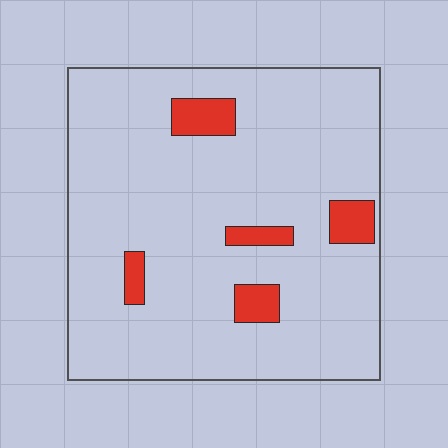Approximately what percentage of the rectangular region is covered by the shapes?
Approximately 10%.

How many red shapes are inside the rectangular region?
5.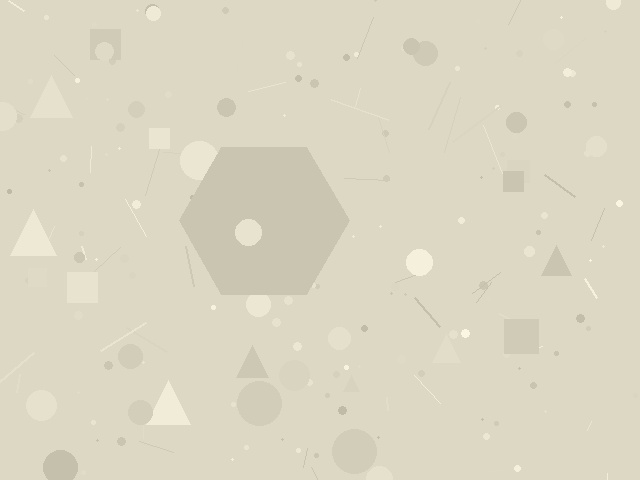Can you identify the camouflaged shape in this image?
The camouflaged shape is a hexagon.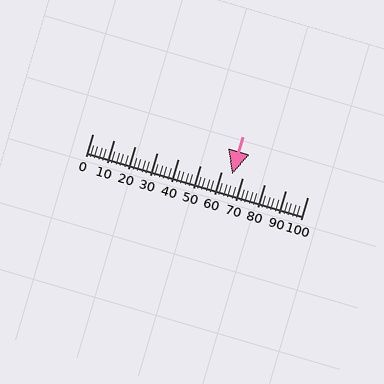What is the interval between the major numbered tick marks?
The major tick marks are spaced 10 units apart.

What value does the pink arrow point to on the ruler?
The pink arrow points to approximately 65.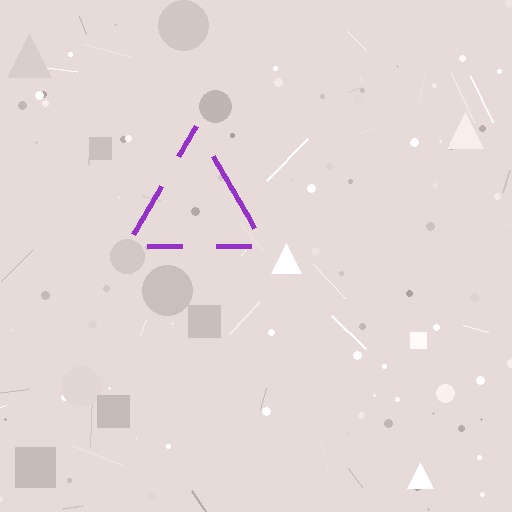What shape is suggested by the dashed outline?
The dashed outline suggests a triangle.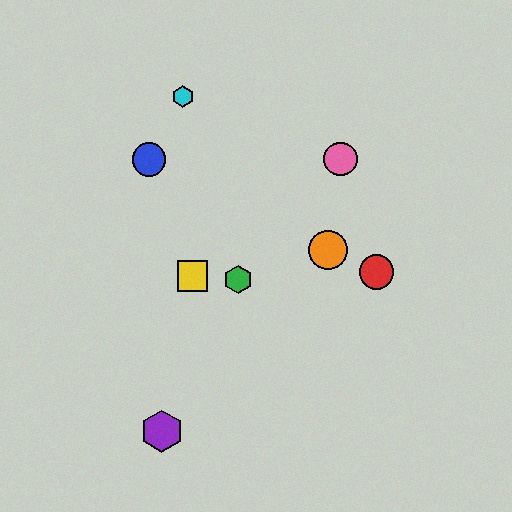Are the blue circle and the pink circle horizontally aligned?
Yes, both are at y≈159.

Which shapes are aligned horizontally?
The blue circle, the pink circle are aligned horizontally.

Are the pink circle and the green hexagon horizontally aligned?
No, the pink circle is at y≈159 and the green hexagon is at y≈280.